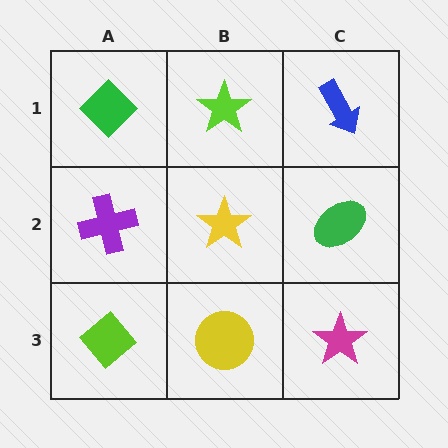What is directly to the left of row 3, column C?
A yellow circle.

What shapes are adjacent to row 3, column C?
A green ellipse (row 2, column C), a yellow circle (row 3, column B).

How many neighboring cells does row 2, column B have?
4.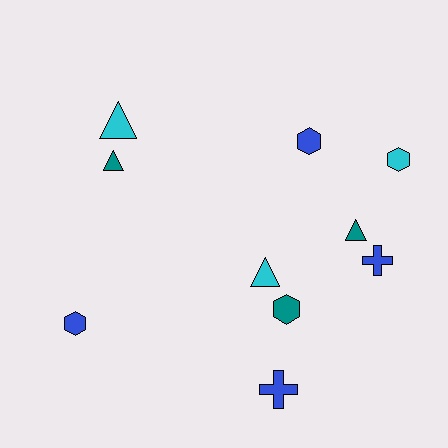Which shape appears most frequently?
Hexagon, with 4 objects.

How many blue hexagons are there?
There are 2 blue hexagons.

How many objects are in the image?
There are 10 objects.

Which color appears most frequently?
Blue, with 4 objects.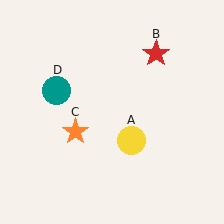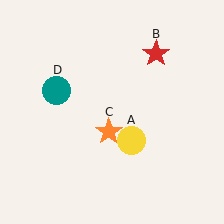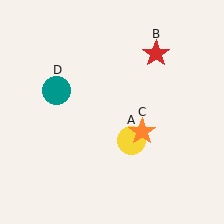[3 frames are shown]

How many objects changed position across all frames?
1 object changed position: orange star (object C).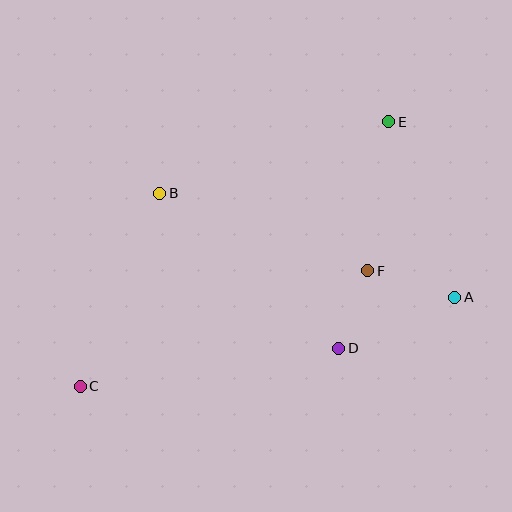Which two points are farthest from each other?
Points C and E are farthest from each other.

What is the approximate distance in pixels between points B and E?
The distance between B and E is approximately 240 pixels.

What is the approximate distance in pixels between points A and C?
The distance between A and C is approximately 385 pixels.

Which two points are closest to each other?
Points D and F are closest to each other.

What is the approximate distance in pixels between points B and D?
The distance between B and D is approximately 237 pixels.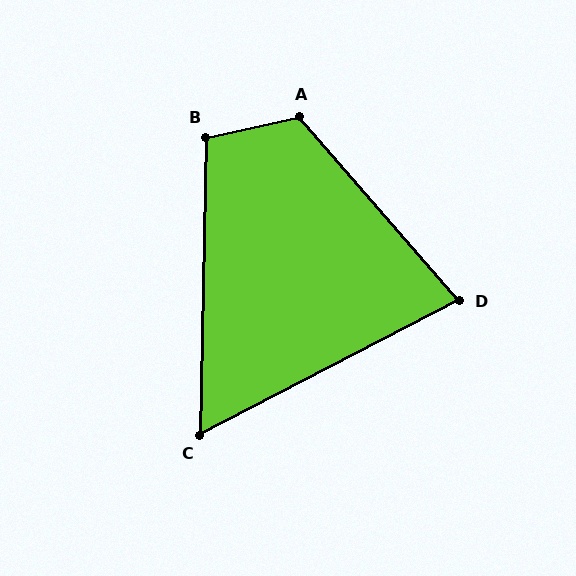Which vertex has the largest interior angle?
A, at approximately 119 degrees.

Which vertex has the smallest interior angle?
C, at approximately 61 degrees.